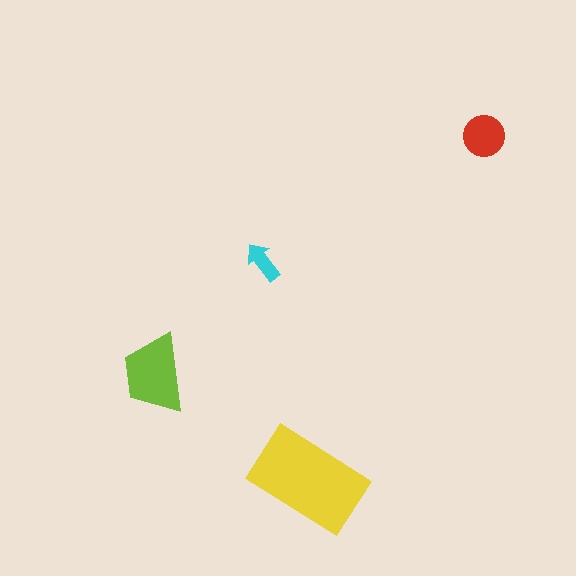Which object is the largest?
The yellow rectangle.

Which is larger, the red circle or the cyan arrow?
The red circle.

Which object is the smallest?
The cyan arrow.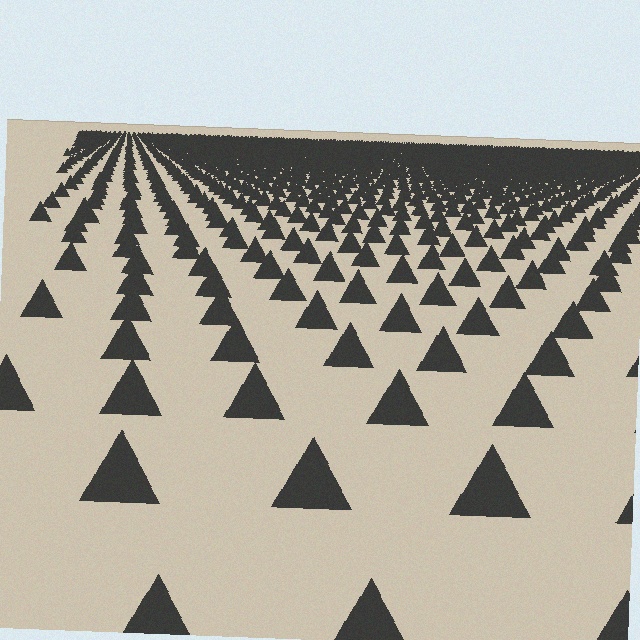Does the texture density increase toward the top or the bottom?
Density increases toward the top.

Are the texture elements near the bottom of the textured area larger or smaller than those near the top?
Larger. Near the bottom, elements are closer to the viewer and appear at a bigger on-screen size.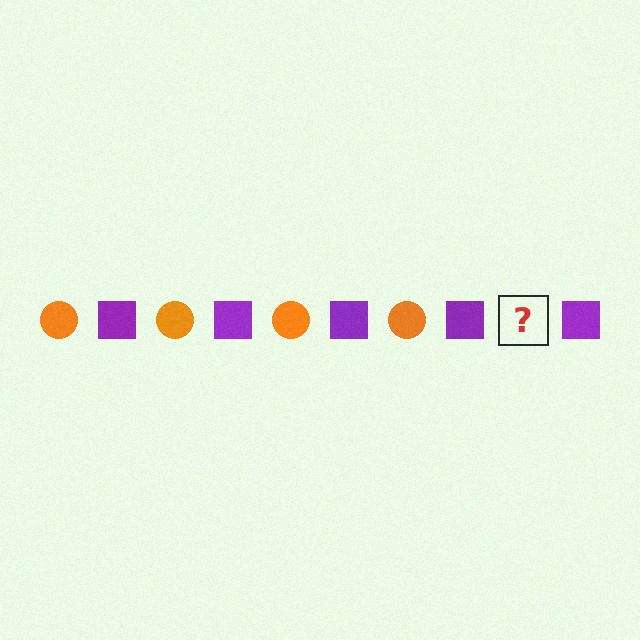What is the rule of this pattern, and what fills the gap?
The rule is that the pattern alternates between orange circle and purple square. The gap should be filled with an orange circle.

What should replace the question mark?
The question mark should be replaced with an orange circle.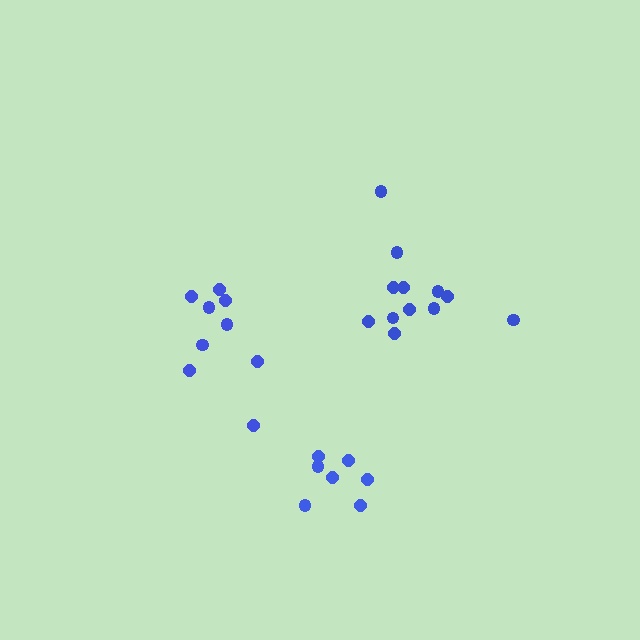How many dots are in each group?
Group 1: 12 dots, Group 2: 7 dots, Group 3: 9 dots (28 total).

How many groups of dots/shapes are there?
There are 3 groups.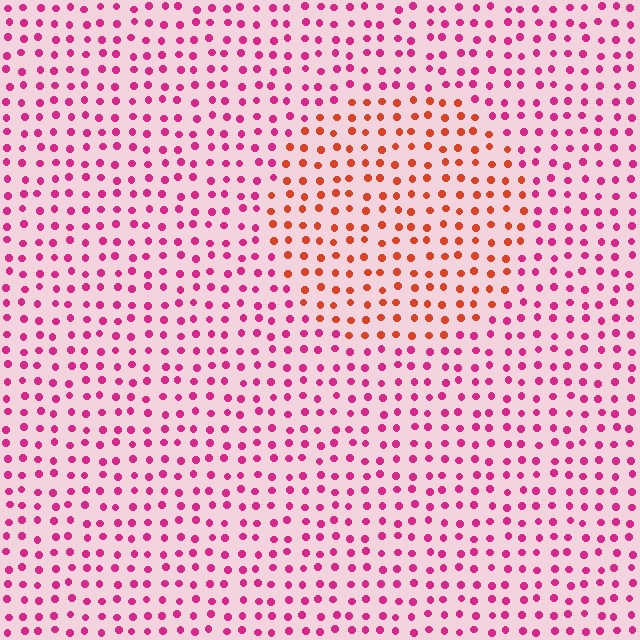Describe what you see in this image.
The image is filled with small magenta elements in a uniform arrangement. A circle-shaped region is visible where the elements are tinted to a slightly different hue, forming a subtle color boundary.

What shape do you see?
I see a circle.